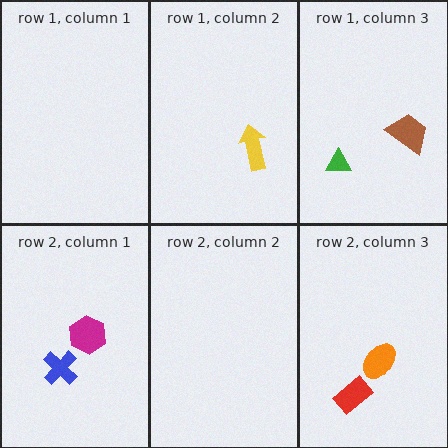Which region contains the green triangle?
The row 1, column 3 region.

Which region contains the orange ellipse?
The row 2, column 3 region.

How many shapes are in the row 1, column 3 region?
2.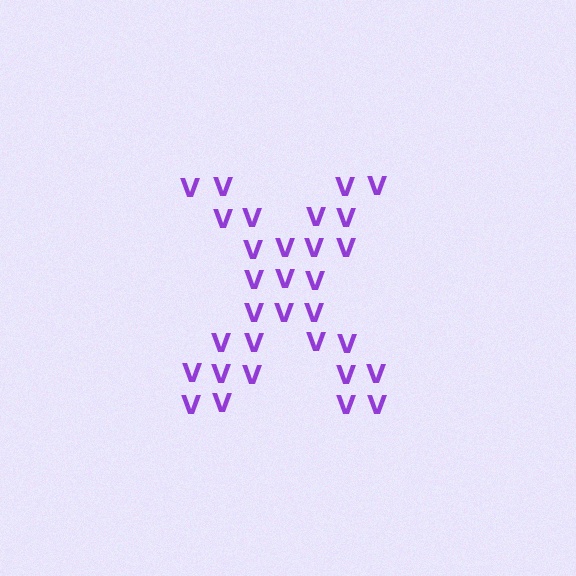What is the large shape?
The large shape is the letter X.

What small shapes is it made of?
It is made of small letter V's.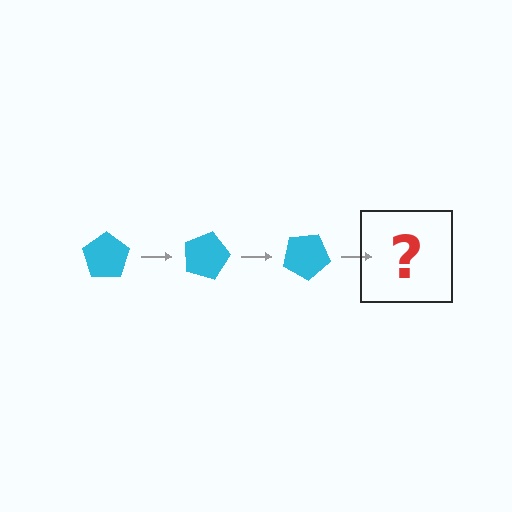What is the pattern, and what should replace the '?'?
The pattern is that the pentagon rotates 15 degrees each step. The '?' should be a cyan pentagon rotated 45 degrees.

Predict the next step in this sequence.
The next step is a cyan pentagon rotated 45 degrees.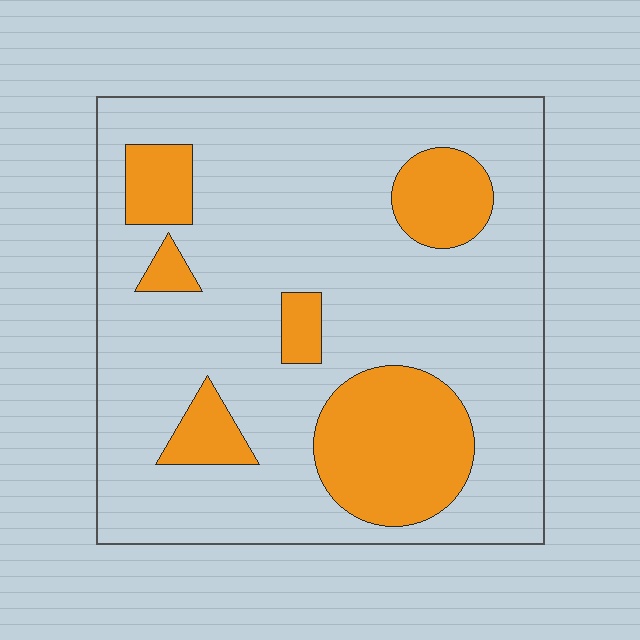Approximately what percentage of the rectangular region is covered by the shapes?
Approximately 20%.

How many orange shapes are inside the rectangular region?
6.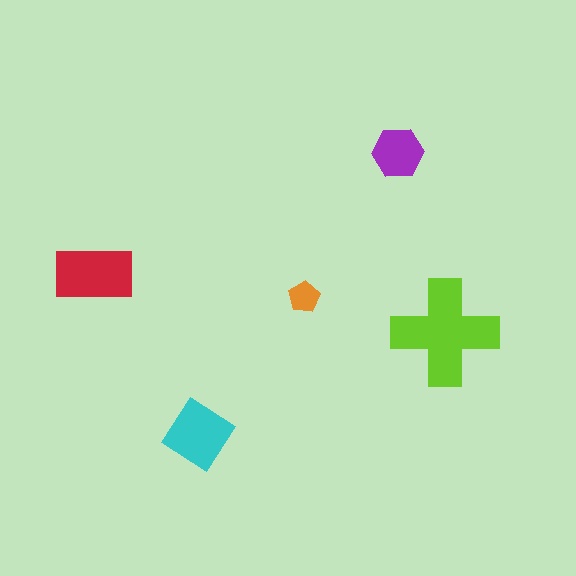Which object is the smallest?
The orange pentagon.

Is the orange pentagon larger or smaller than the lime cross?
Smaller.